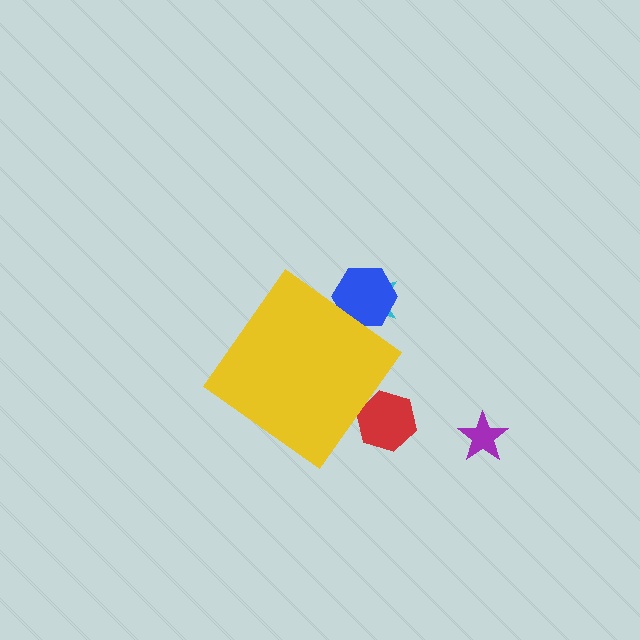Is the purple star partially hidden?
No, the purple star is fully visible.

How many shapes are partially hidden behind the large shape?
3 shapes are partially hidden.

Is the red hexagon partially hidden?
Yes, the red hexagon is partially hidden behind the yellow diamond.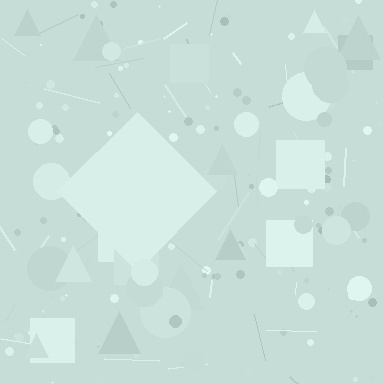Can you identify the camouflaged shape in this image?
The camouflaged shape is a diamond.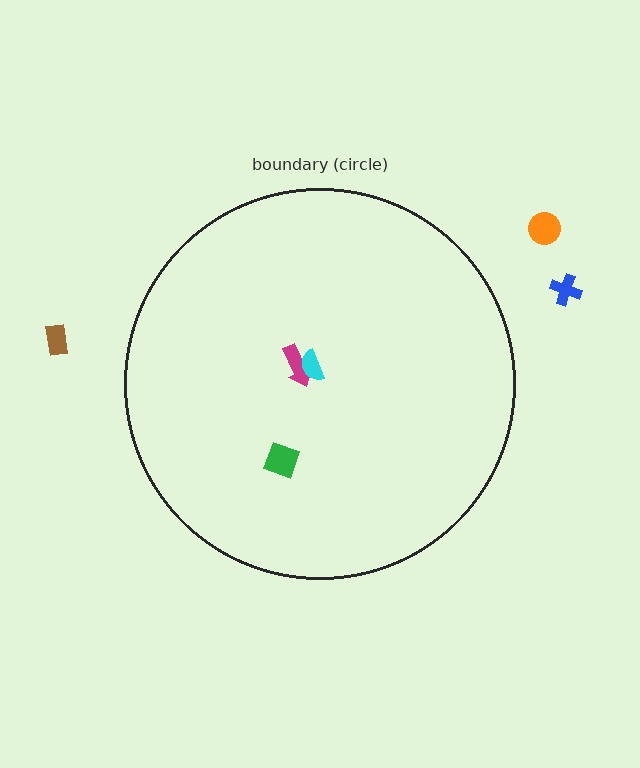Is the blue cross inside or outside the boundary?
Outside.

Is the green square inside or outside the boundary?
Inside.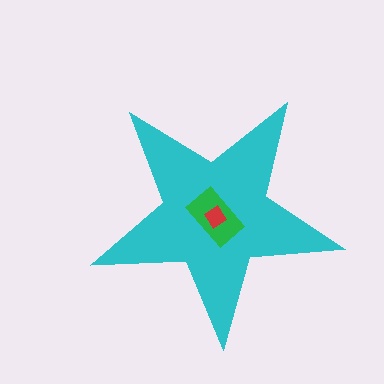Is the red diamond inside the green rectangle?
Yes.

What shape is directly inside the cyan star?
The green rectangle.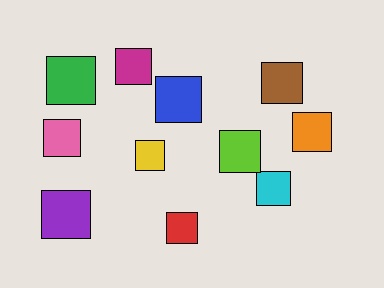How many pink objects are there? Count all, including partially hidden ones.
There is 1 pink object.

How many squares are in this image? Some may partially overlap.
There are 11 squares.